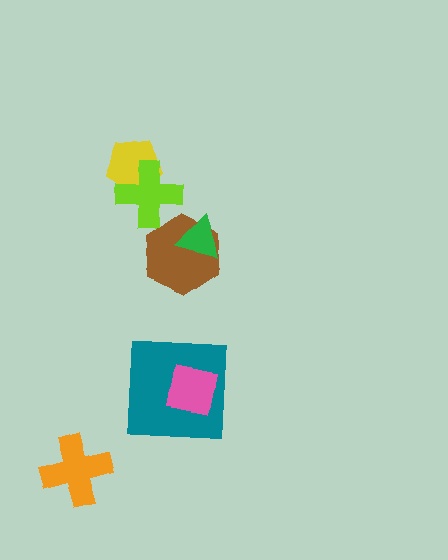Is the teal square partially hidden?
Yes, it is partially covered by another shape.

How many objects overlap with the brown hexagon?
1 object overlaps with the brown hexagon.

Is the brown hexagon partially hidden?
Yes, it is partially covered by another shape.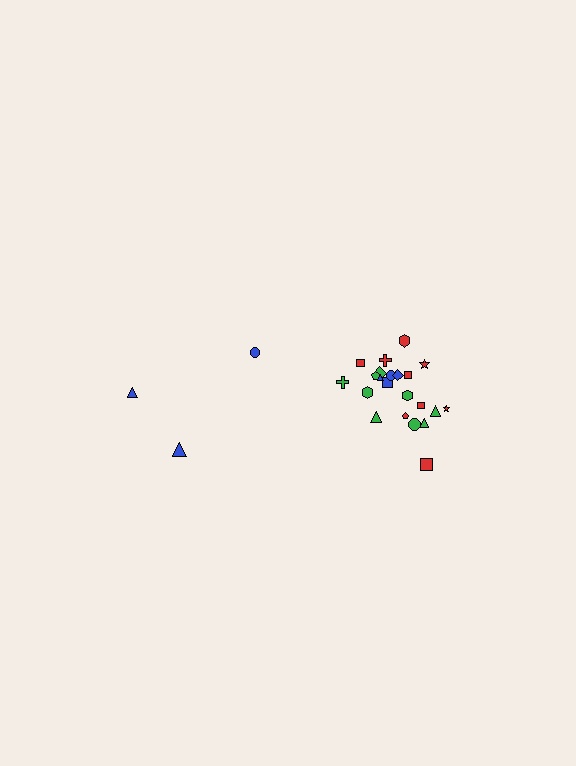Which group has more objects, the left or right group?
The right group.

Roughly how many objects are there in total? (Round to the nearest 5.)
Roughly 25 objects in total.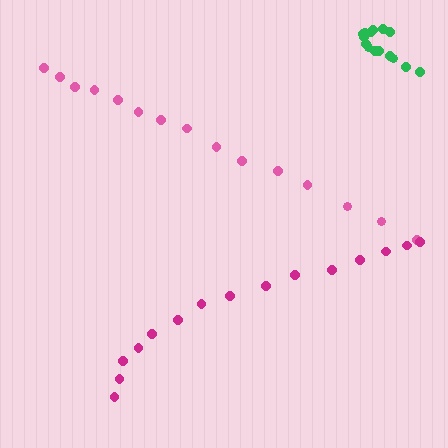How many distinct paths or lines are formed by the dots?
There are 3 distinct paths.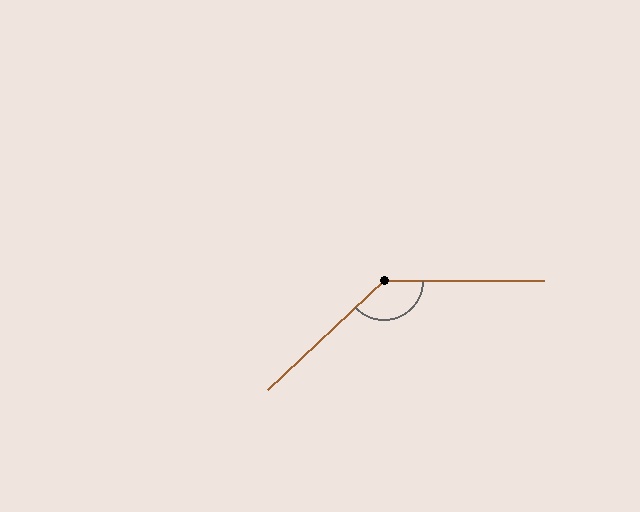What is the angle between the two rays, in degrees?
Approximately 137 degrees.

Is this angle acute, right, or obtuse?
It is obtuse.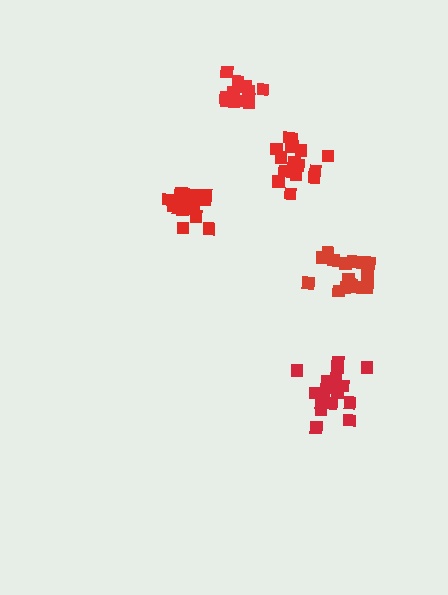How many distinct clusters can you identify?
There are 5 distinct clusters.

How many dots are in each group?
Group 1: 18 dots, Group 2: 19 dots, Group 3: 13 dots, Group 4: 18 dots, Group 5: 16 dots (84 total).